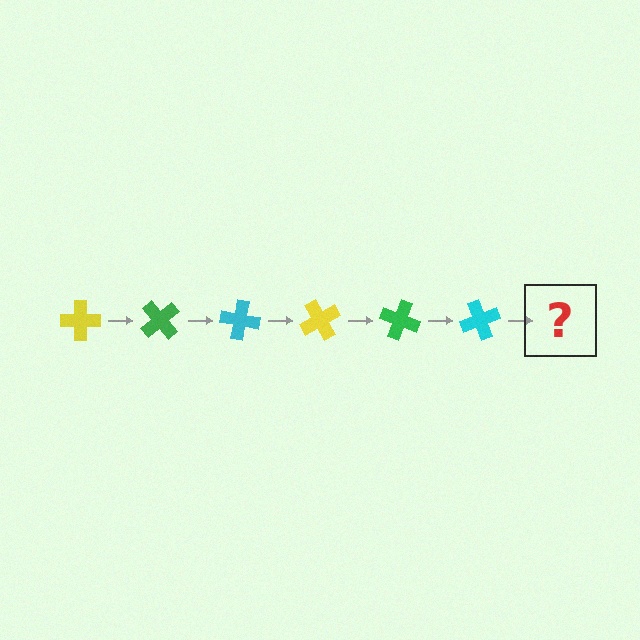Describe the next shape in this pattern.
It should be a yellow cross, rotated 300 degrees from the start.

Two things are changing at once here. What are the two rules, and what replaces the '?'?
The two rules are that it rotates 50 degrees each step and the color cycles through yellow, green, and cyan. The '?' should be a yellow cross, rotated 300 degrees from the start.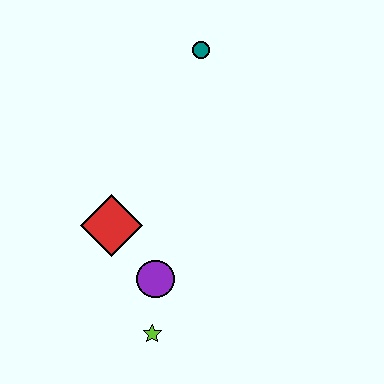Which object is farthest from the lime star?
The teal circle is farthest from the lime star.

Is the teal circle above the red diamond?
Yes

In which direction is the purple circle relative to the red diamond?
The purple circle is below the red diamond.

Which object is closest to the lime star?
The purple circle is closest to the lime star.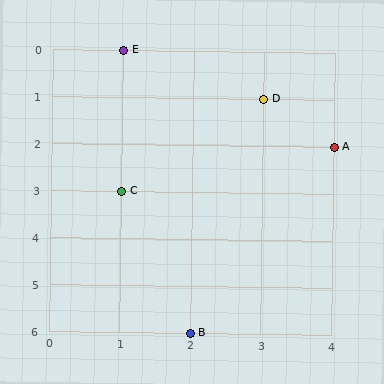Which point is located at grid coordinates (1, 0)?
Point E is at (1, 0).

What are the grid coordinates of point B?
Point B is at grid coordinates (2, 6).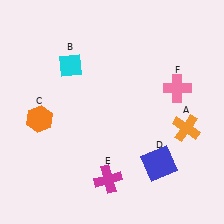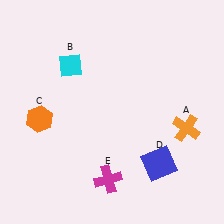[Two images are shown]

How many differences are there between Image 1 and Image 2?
There is 1 difference between the two images.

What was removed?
The pink cross (F) was removed in Image 2.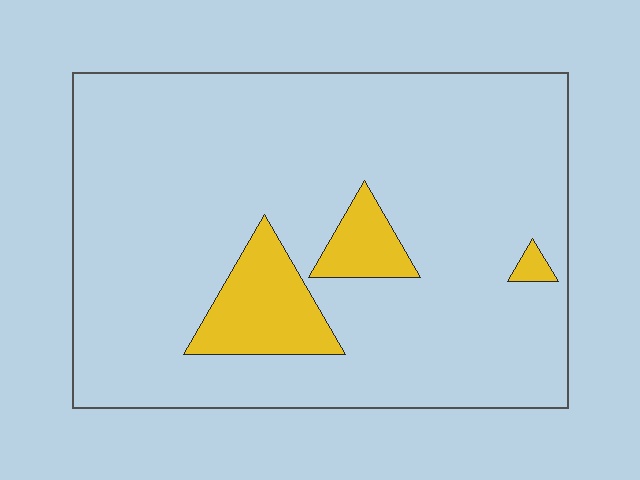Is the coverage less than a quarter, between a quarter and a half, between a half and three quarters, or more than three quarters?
Less than a quarter.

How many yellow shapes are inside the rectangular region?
3.